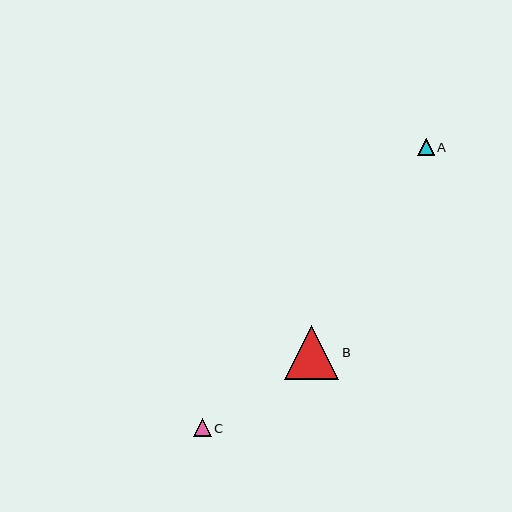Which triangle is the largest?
Triangle B is the largest with a size of approximately 54 pixels.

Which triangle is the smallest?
Triangle A is the smallest with a size of approximately 17 pixels.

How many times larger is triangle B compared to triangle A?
Triangle B is approximately 3.2 times the size of triangle A.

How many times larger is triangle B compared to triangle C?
Triangle B is approximately 3.0 times the size of triangle C.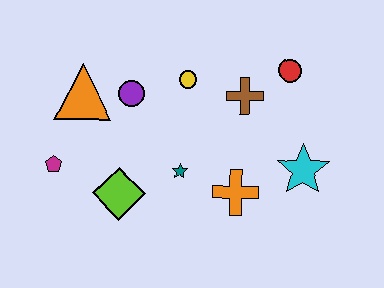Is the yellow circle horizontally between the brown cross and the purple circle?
Yes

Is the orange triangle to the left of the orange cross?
Yes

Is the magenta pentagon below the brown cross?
Yes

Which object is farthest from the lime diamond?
The red circle is farthest from the lime diamond.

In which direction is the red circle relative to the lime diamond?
The red circle is to the right of the lime diamond.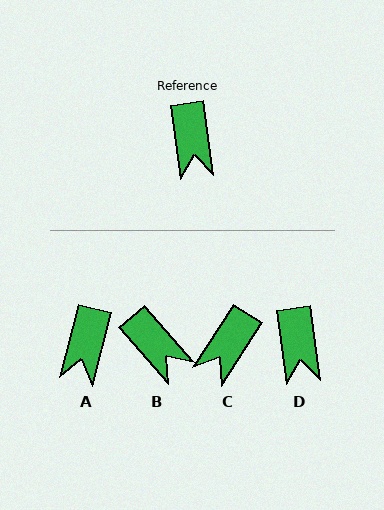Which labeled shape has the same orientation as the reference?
D.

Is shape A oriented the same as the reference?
No, it is off by about 22 degrees.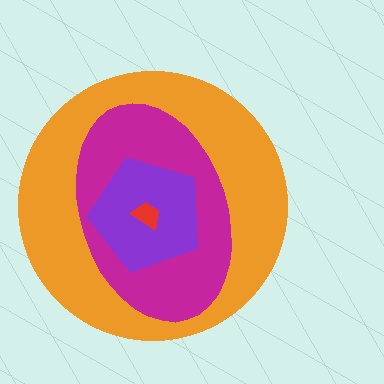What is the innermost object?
The red trapezoid.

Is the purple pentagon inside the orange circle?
Yes.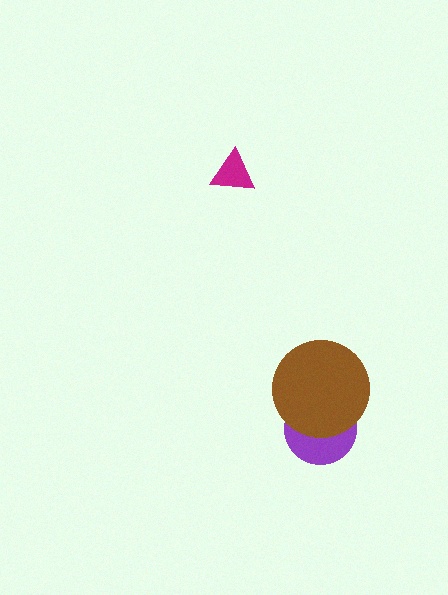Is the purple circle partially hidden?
Yes, it is partially covered by another shape.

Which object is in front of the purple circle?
The brown circle is in front of the purple circle.